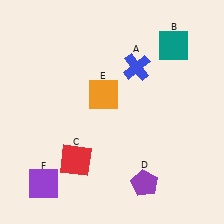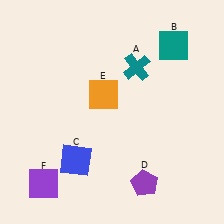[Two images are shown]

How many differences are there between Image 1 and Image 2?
There are 2 differences between the two images.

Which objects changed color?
A changed from blue to teal. C changed from red to blue.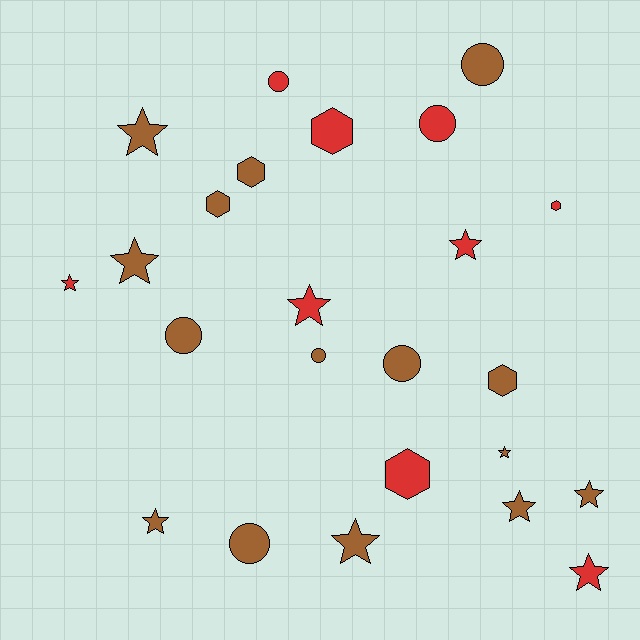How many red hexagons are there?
There are 3 red hexagons.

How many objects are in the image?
There are 24 objects.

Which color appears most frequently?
Brown, with 15 objects.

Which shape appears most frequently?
Star, with 11 objects.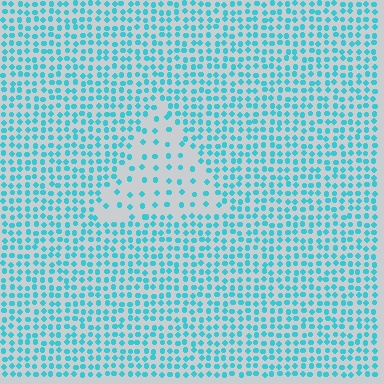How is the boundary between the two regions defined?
The boundary is defined by a change in element density (approximately 2.5x ratio). All elements are the same color, size, and shape.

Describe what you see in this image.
The image contains small cyan elements arranged at two different densities. A triangle-shaped region is visible where the elements are less densely packed than the surrounding area.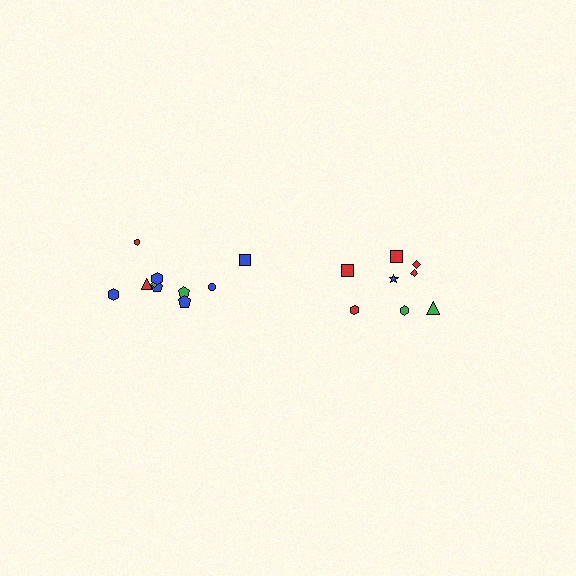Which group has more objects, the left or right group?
The left group.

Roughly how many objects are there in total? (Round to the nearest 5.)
Roughly 20 objects in total.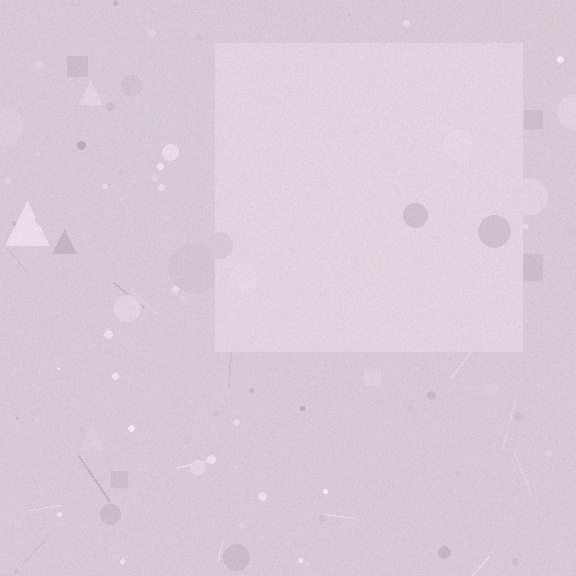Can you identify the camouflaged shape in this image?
The camouflaged shape is a square.